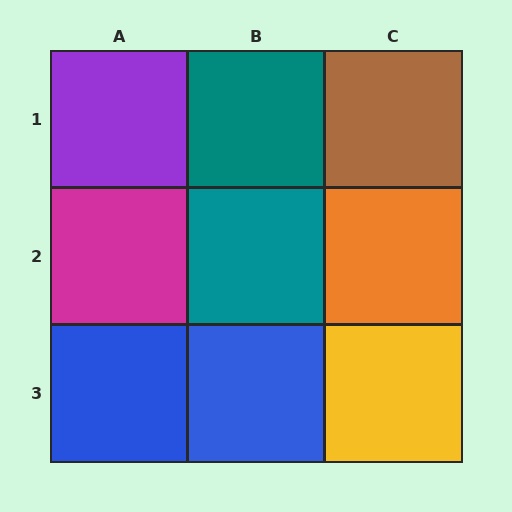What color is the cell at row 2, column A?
Magenta.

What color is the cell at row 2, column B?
Teal.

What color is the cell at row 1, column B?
Teal.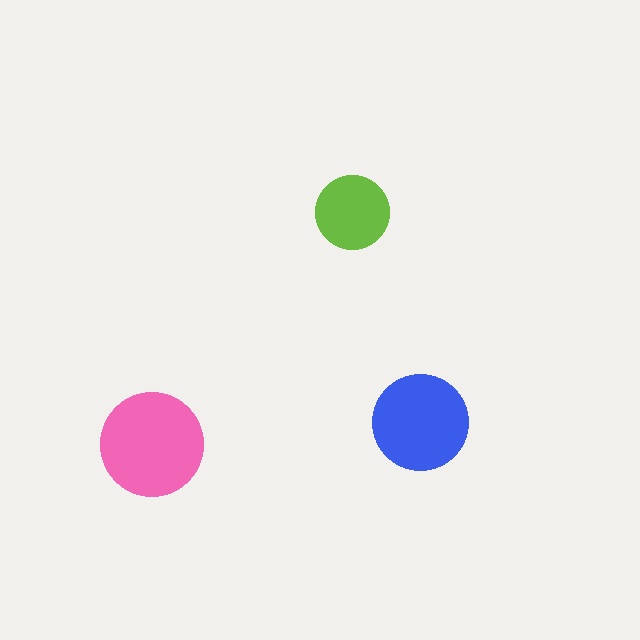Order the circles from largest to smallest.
the pink one, the blue one, the lime one.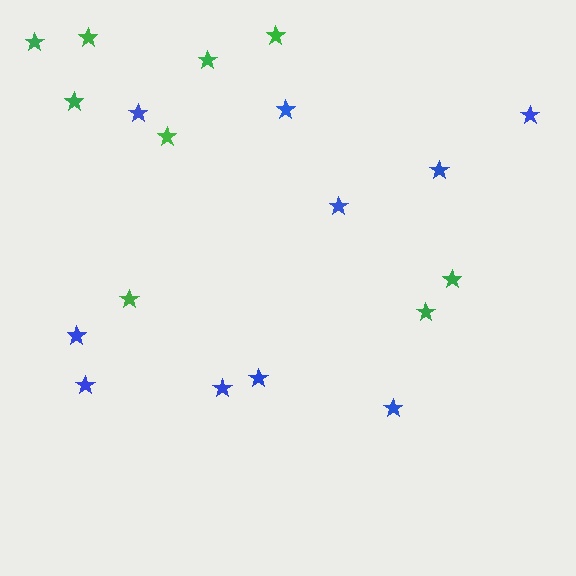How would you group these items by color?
There are 2 groups: one group of green stars (9) and one group of blue stars (10).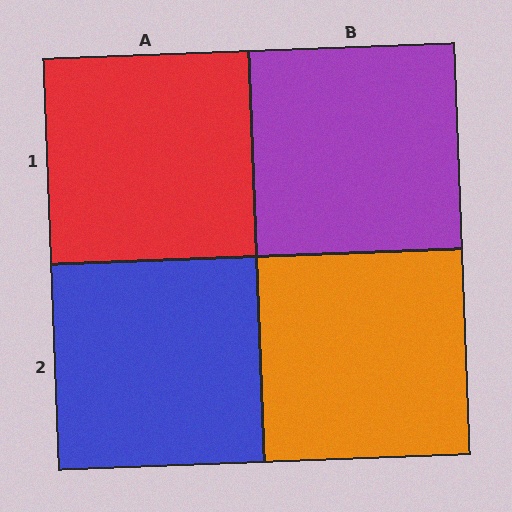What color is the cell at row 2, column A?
Blue.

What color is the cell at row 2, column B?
Orange.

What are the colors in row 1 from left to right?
Red, purple.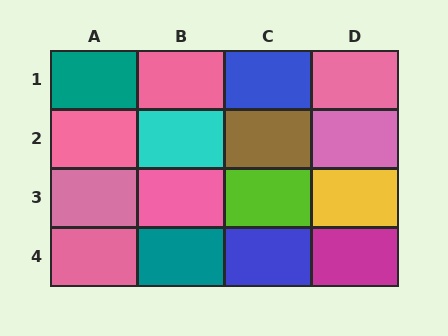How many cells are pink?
7 cells are pink.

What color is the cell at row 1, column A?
Teal.